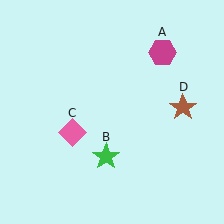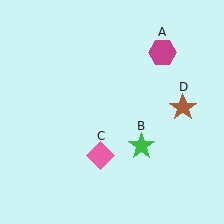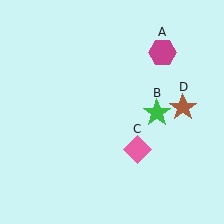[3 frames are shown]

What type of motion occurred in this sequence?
The green star (object B), pink diamond (object C) rotated counterclockwise around the center of the scene.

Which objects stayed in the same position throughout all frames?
Magenta hexagon (object A) and brown star (object D) remained stationary.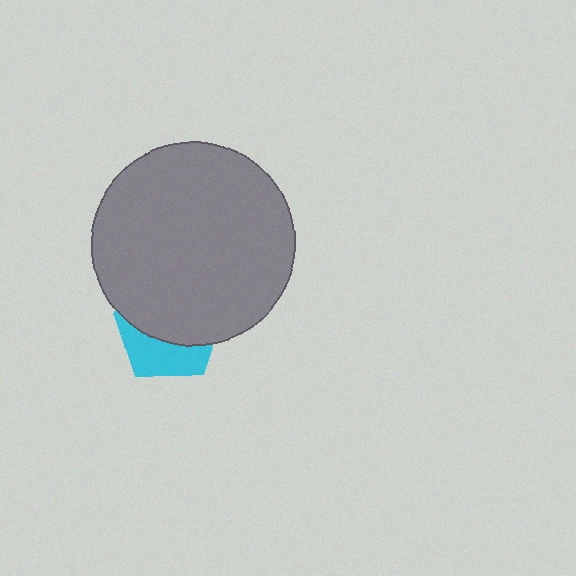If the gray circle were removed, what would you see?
You would see the complete cyan pentagon.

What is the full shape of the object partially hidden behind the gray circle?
The partially hidden object is a cyan pentagon.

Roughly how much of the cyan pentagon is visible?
A small part of it is visible (roughly 39%).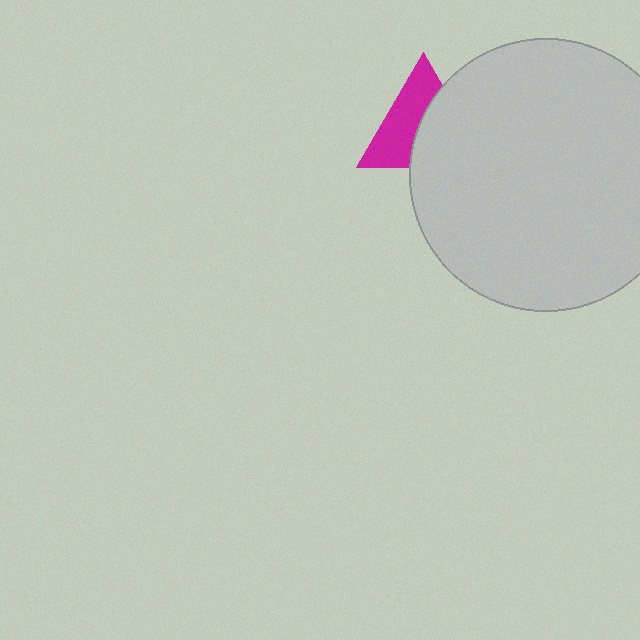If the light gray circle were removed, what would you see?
You would see the complete magenta triangle.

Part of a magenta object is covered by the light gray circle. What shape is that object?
It is a triangle.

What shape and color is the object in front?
The object in front is a light gray circle.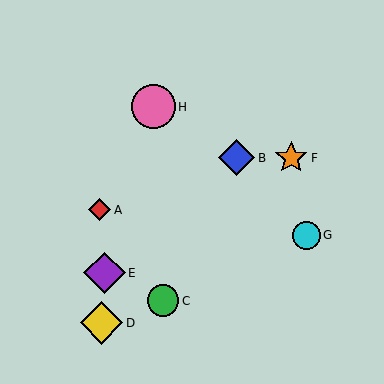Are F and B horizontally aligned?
Yes, both are at y≈158.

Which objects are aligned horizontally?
Objects B, F are aligned horizontally.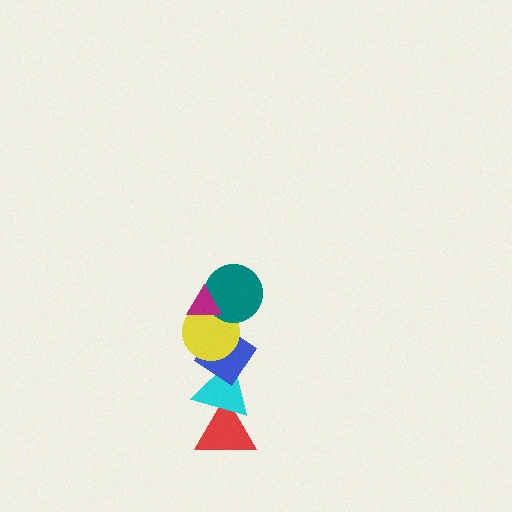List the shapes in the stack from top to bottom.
From top to bottom: the magenta triangle, the teal circle, the yellow circle, the blue diamond, the cyan triangle, the red triangle.